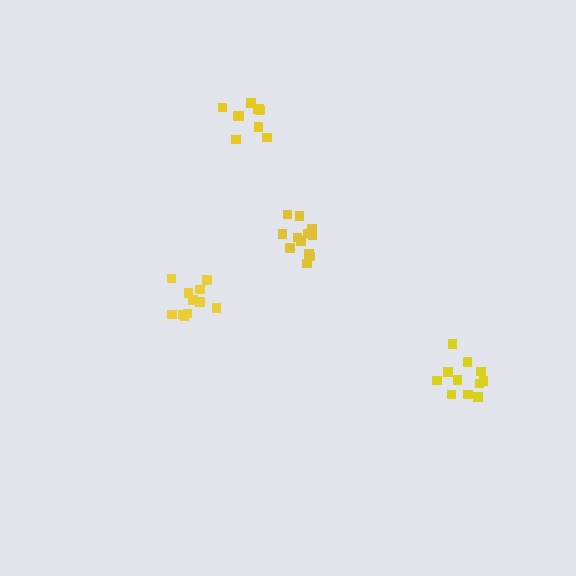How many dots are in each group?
Group 1: 10 dots, Group 2: 11 dots, Group 3: 11 dots, Group 4: 12 dots (44 total).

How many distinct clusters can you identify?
There are 4 distinct clusters.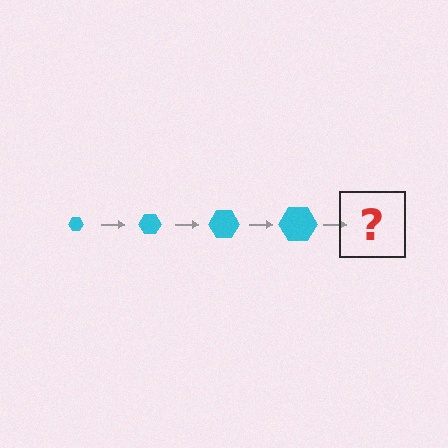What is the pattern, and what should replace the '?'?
The pattern is that the hexagon gets progressively larger each step. The '?' should be a cyan hexagon, larger than the previous one.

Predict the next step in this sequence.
The next step is a cyan hexagon, larger than the previous one.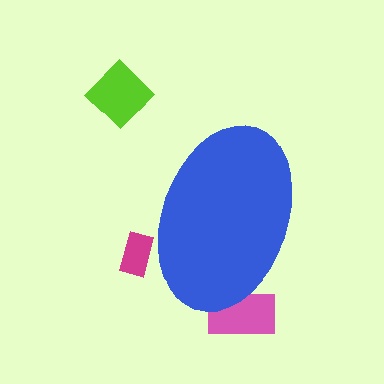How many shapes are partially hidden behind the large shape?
2 shapes are partially hidden.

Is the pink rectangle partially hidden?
Yes, the pink rectangle is partially hidden behind the blue ellipse.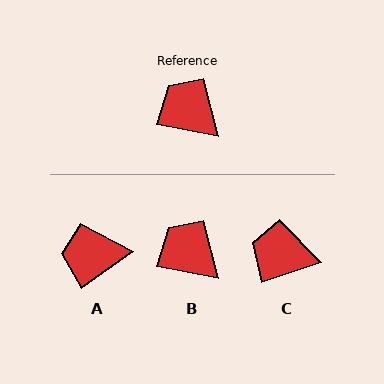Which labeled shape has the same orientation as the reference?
B.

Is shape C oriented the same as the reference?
No, it is off by about 30 degrees.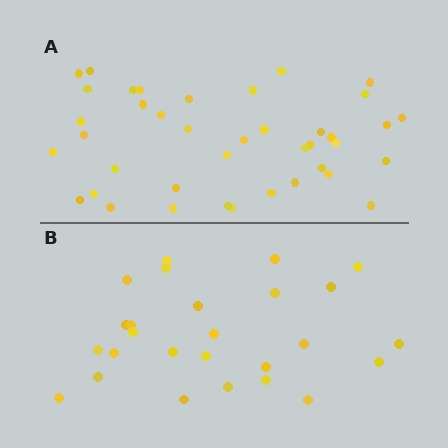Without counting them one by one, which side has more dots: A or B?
Region A (the top region) has more dots.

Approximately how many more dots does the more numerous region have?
Region A has approximately 15 more dots than region B.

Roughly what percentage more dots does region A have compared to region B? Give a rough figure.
About 55% more.